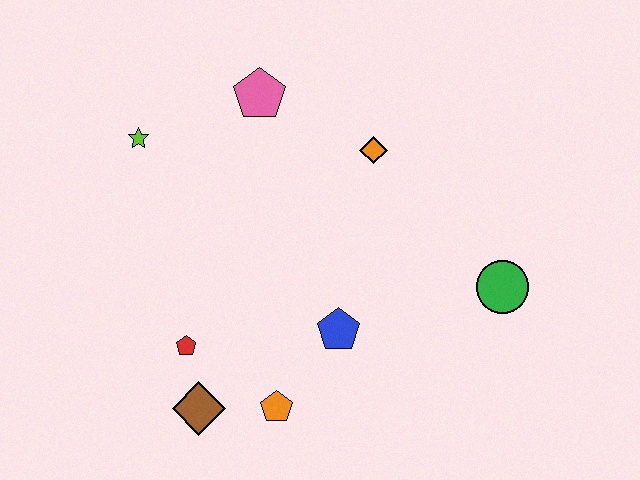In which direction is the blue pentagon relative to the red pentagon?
The blue pentagon is to the right of the red pentagon.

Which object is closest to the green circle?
The blue pentagon is closest to the green circle.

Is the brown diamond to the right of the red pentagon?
Yes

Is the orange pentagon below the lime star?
Yes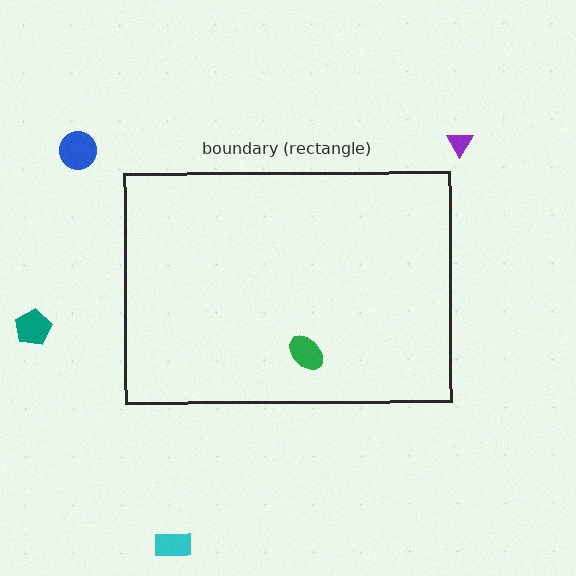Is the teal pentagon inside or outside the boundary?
Outside.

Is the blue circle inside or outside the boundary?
Outside.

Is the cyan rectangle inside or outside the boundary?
Outside.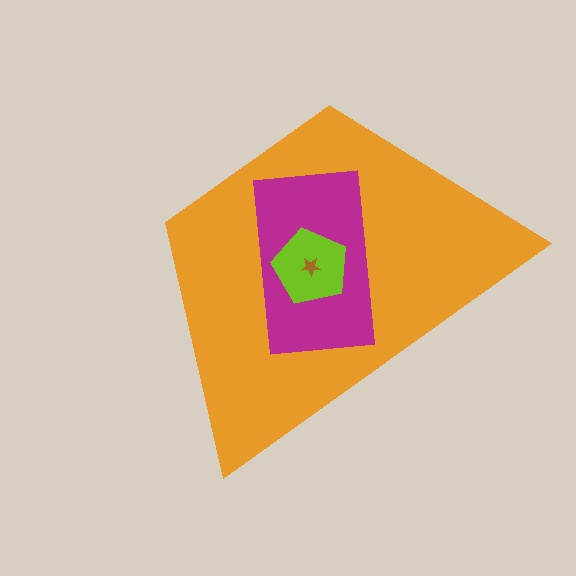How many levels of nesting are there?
4.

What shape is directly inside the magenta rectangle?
The lime pentagon.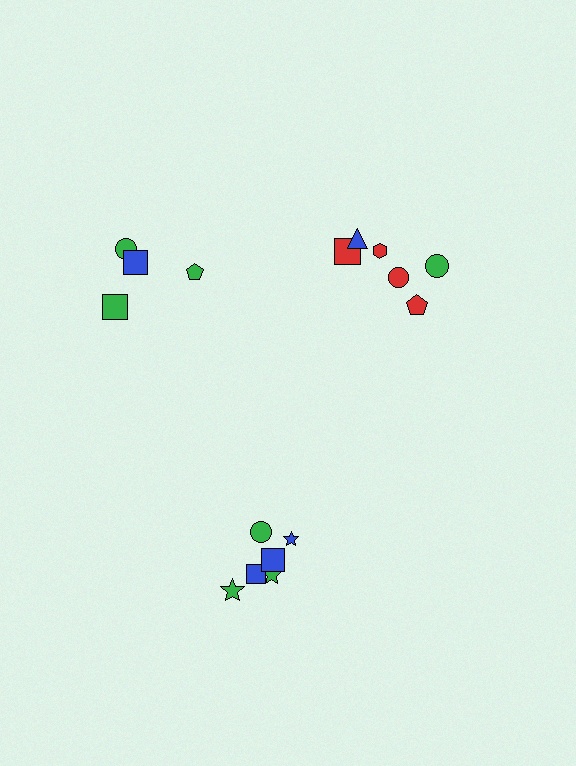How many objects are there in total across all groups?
There are 16 objects.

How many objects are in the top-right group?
There are 6 objects.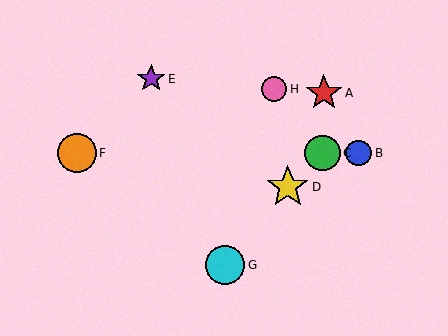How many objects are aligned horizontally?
3 objects (B, C, F) are aligned horizontally.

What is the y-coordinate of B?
Object B is at y≈153.